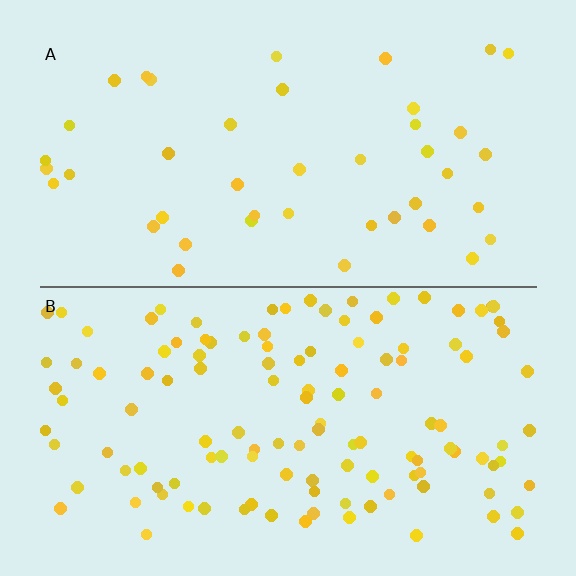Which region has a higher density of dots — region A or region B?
B (the bottom).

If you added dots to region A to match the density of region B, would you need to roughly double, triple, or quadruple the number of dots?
Approximately triple.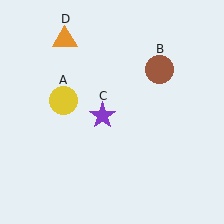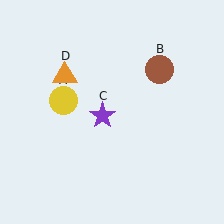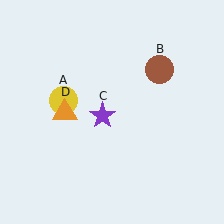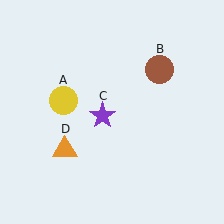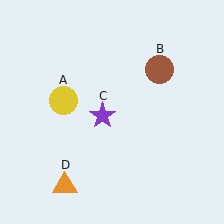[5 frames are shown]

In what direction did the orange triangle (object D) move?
The orange triangle (object D) moved down.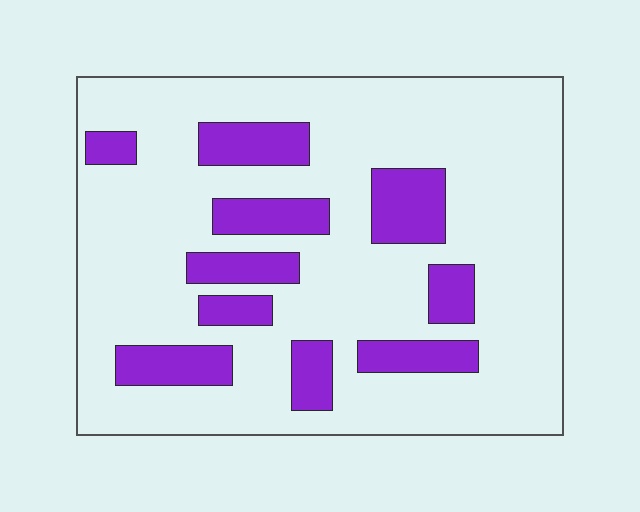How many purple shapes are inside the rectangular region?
10.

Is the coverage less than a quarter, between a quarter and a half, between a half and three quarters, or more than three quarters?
Less than a quarter.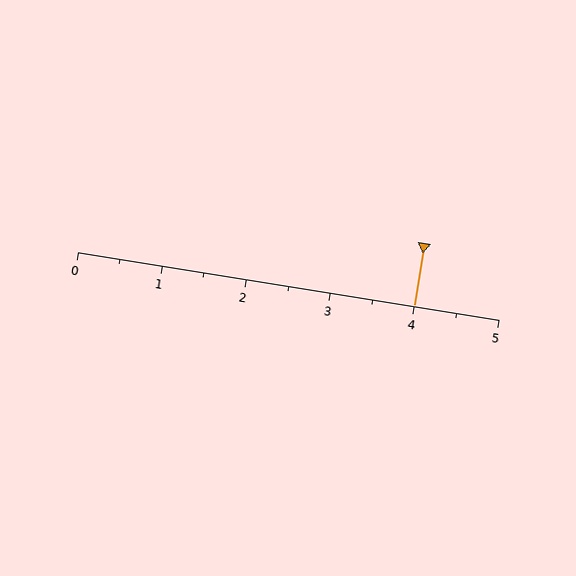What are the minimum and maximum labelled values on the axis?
The axis runs from 0 to 5.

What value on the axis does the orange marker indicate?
The marker indicates approximately 4.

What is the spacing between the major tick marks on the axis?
The major ticks are spaced 1 apart.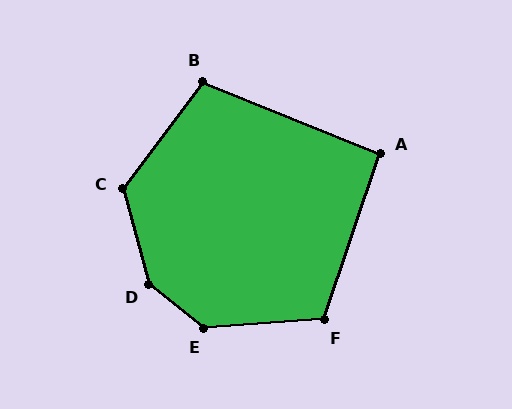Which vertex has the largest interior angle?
D, at approximately 143 degrees.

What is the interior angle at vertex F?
Approximately 112 degrees (obtuse).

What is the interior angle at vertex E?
Approximately 138 degrees (obtuse).